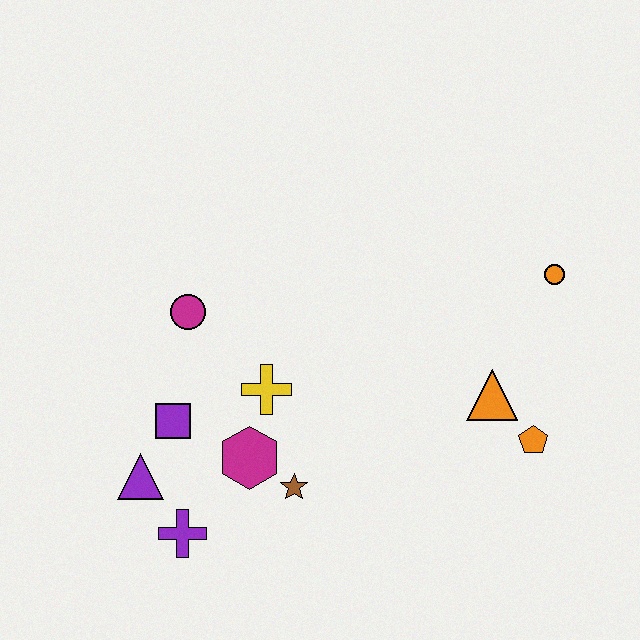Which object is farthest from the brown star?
The orange circle is farthest from the brown star.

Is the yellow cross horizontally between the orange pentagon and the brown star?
No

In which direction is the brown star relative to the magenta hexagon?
The brown star is to the right of the magenta hexagon.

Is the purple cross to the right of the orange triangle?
No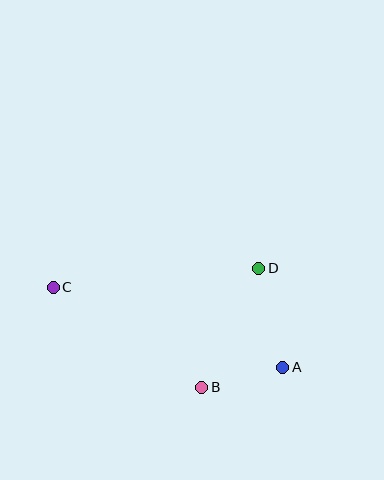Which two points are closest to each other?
Points A and B are closest to each other.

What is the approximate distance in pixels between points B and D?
The distance between B and D is approximately 132 pixels.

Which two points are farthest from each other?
Points A and C are farthest from each other.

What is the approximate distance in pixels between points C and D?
The distance between C and D is approximately 206 pixels.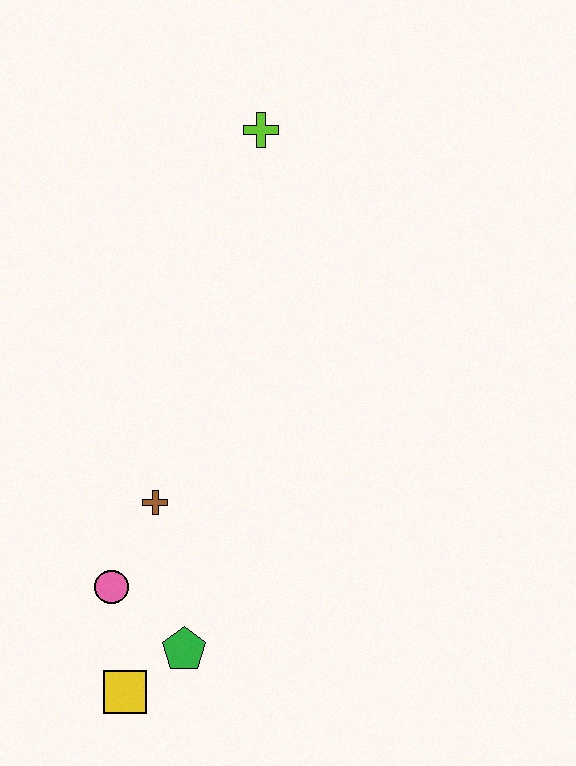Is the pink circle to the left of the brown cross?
Yes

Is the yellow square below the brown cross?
Yes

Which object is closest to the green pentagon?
The yellow square is closest to the green pentagon.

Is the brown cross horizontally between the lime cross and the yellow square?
Yes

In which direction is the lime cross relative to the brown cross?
The lime cross is above the brown cross.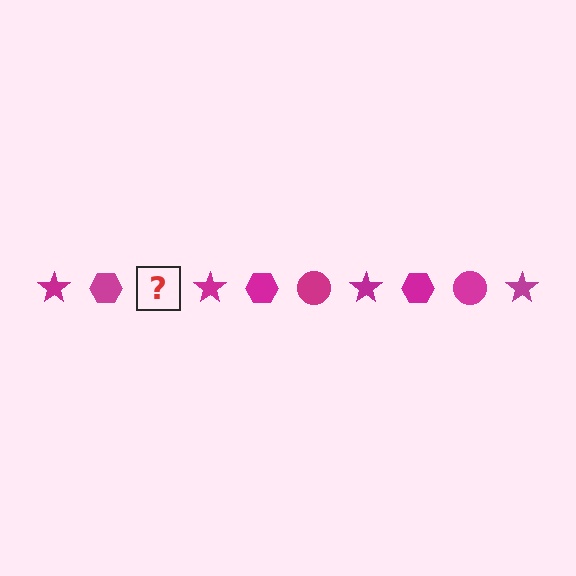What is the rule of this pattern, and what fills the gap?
The rule is that the pattern cycles through star, hexagon, circle shapes in magenta. The gap should be filled with a magenta circle.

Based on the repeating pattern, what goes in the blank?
The blank should be a magenta circle.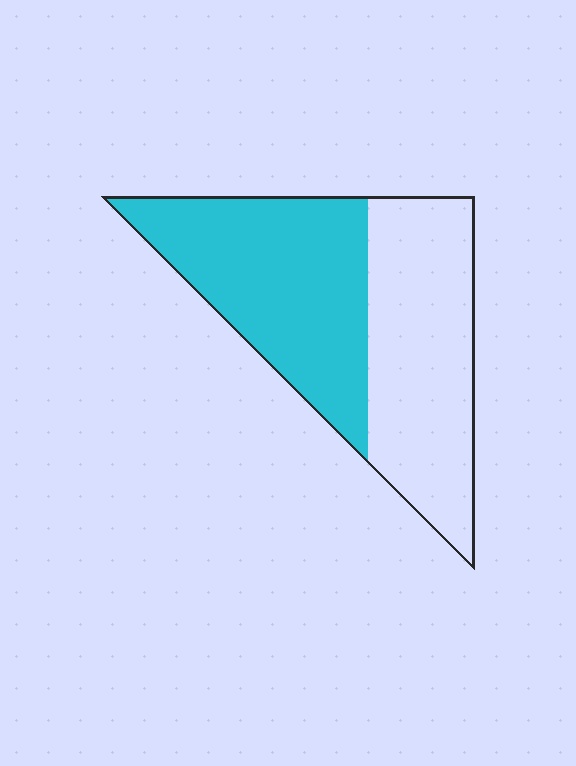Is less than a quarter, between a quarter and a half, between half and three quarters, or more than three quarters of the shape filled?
Between half and three quarters.